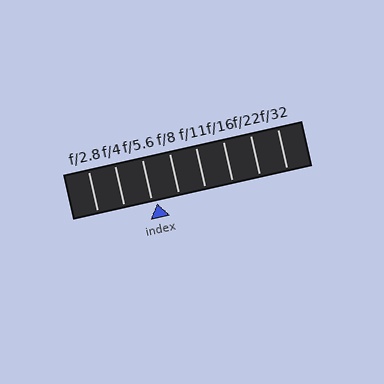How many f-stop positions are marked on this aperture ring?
There are 8 f-stop positions marked.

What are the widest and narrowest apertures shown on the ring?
The widest aperture shown is f/2.8 and the narrowest is f/32.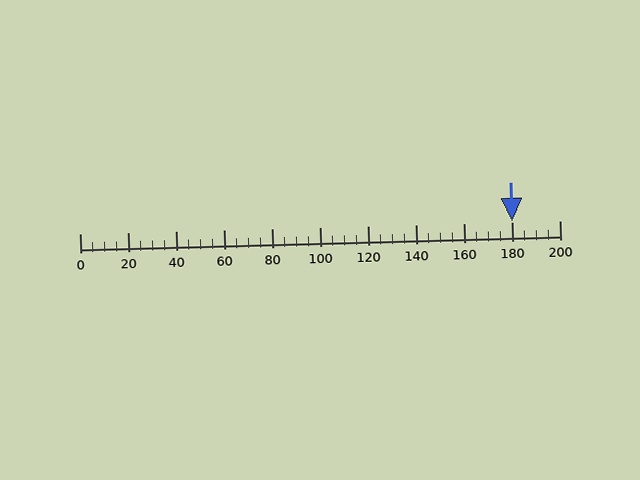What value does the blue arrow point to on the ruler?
The blue arrow points to approximately 180.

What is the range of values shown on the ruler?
The ruler shows values from 0 to 200.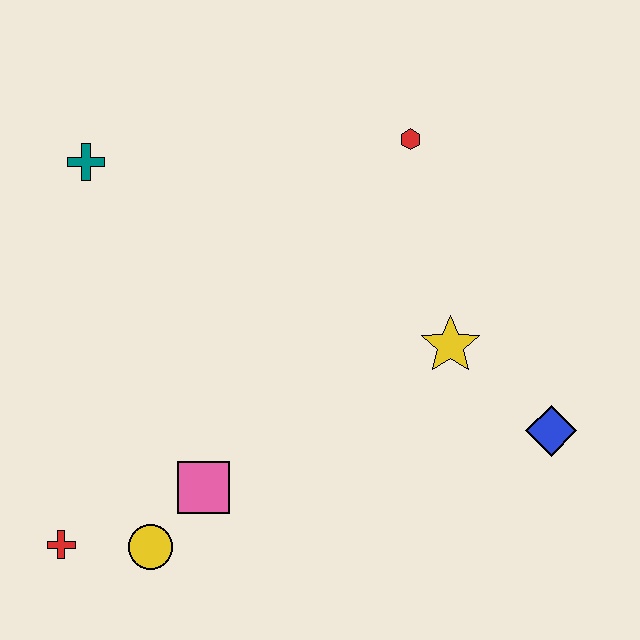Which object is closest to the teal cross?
The red hexagon is closest to the teal cross.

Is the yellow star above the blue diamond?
Yes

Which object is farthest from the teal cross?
The blue diamond is farthest from the teal cross.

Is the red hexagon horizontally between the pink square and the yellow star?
Yes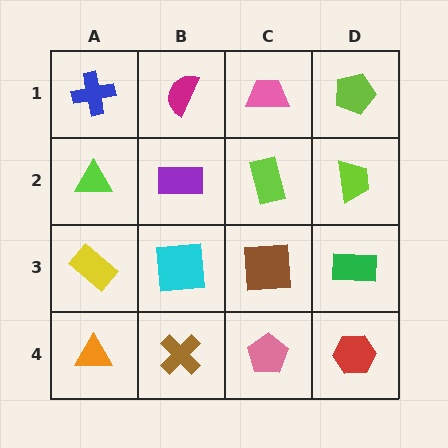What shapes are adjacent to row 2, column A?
A blue cross (row 1, column A), a yellow rectangle (row 3, column A), a purple rectangle (row 2, column B).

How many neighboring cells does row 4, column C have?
3.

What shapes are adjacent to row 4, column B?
A cyan square (row 3, column B), an orange triangle (row 4, column A), a pink pentagon (row 4, column C).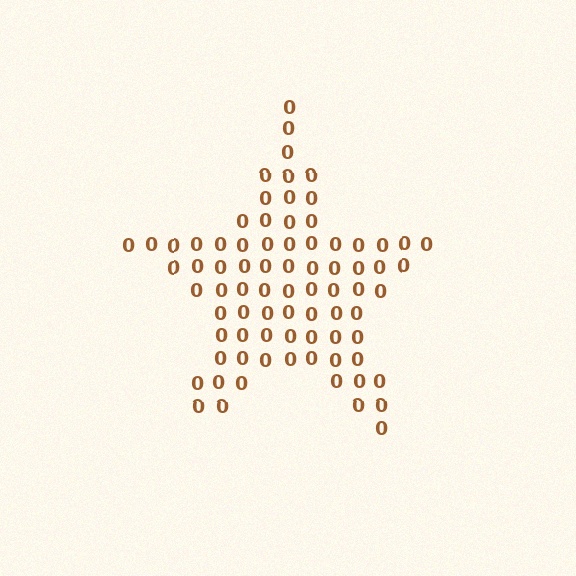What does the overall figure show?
The overall figure shows a star.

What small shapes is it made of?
It is made of small digit 0's.